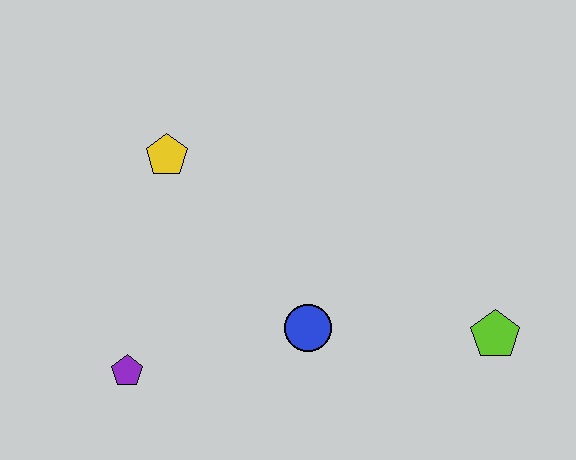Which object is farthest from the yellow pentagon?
The lime pentagon is farthest from the yellow pentagon.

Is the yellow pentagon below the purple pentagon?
No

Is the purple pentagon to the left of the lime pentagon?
Yes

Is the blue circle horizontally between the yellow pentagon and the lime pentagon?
Yes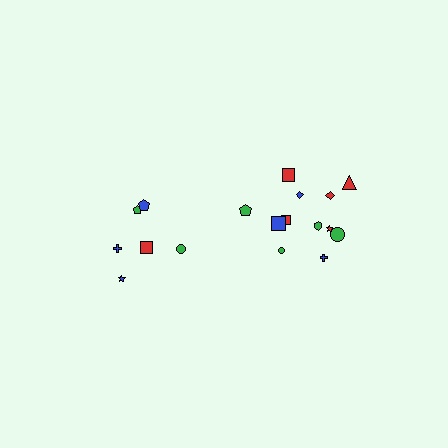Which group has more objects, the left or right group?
The right group.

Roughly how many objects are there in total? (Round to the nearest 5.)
Roughly 20 objects in total.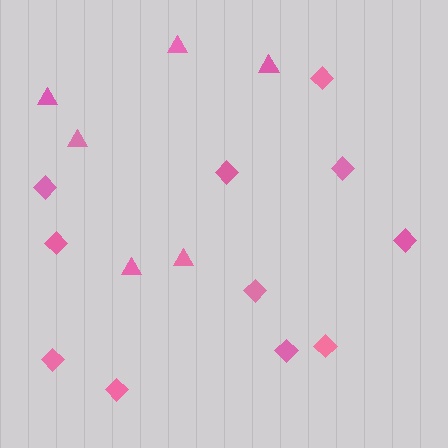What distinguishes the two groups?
There are 2 groups: one group of diamonds (11) and one group of triangles (6).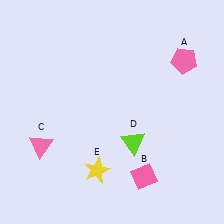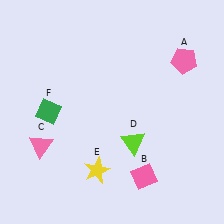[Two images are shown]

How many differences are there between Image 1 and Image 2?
There is 1 difference between the two images.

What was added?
A green diamond (F) was added in Image 2.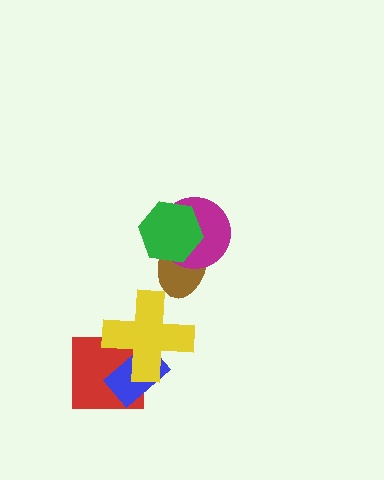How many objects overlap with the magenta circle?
2 objects overlap with the magenta circle.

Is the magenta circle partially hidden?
Yes, it is partially covered by another shape.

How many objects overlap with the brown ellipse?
2 objects overlap with the brown ellipse.